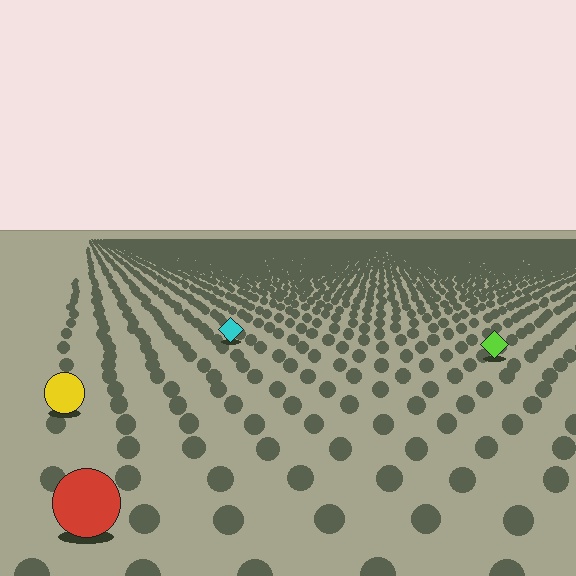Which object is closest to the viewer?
The red circle is closest. The texture marks near it are larger and more spread out.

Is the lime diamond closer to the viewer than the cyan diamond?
Yes. The lime diamond is closer — you can tell from the texture gradient: the ground texture is coarser near it.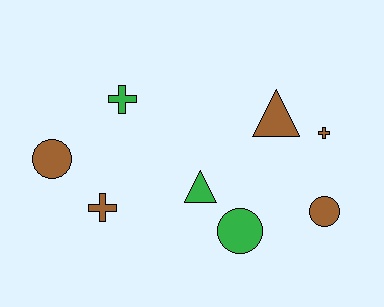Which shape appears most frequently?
Circle, with 3 objects.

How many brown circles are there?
There are 2 brown circles.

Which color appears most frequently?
Brown, with 5 objects.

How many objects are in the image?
There are 8 objects.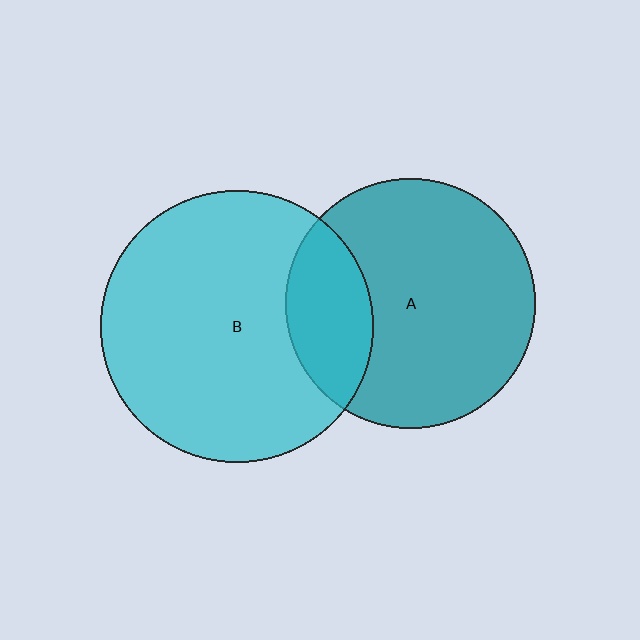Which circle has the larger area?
Circle B (cyan).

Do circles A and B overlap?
Yes.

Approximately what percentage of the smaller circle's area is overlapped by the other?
Approximately 25%.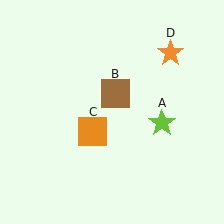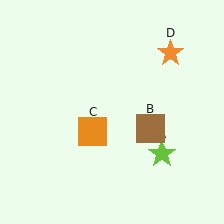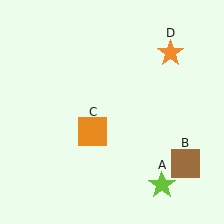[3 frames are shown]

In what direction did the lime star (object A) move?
The lime star (object A) moved down.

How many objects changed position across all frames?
2 objects changed position: lime star (object A), brown square (object B).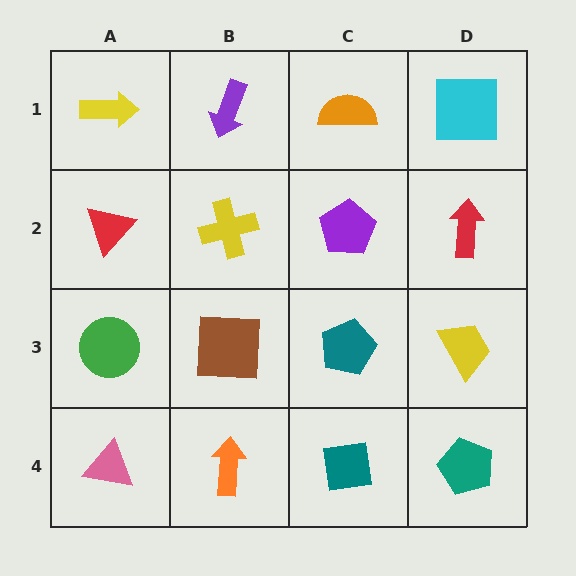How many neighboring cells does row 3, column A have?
3.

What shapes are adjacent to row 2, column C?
An orange semicircle (row 1, column C), a teal pentagon (row 3, column C), a yellow cross (row 2, column B), a red arrow (row 2, column D).